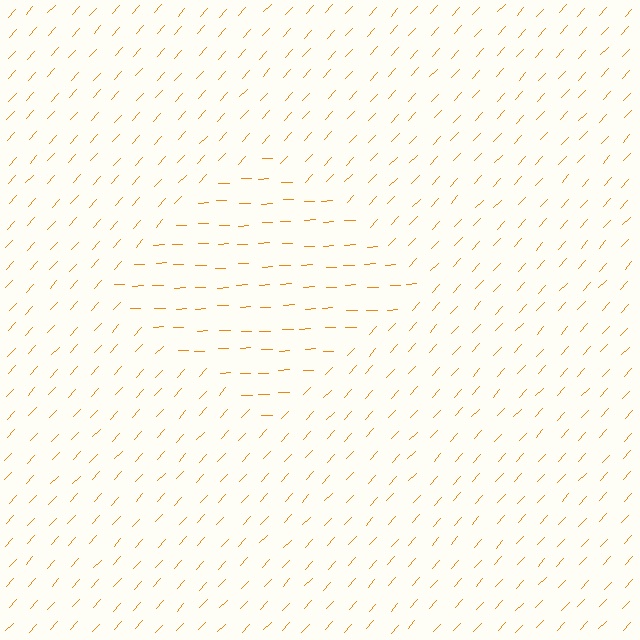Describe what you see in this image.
The image is filled with small orange line segments. A diamond region in the image has lines oriented differently from the surrounding lines, creating a visible texture boundary.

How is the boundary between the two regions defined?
The boundary is defined purely by a change in line orientation (approximately 45 degrees difference). All lines are the same color and thickness.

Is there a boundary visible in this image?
Yes, there is a texture boundary formed by a change in line orientation.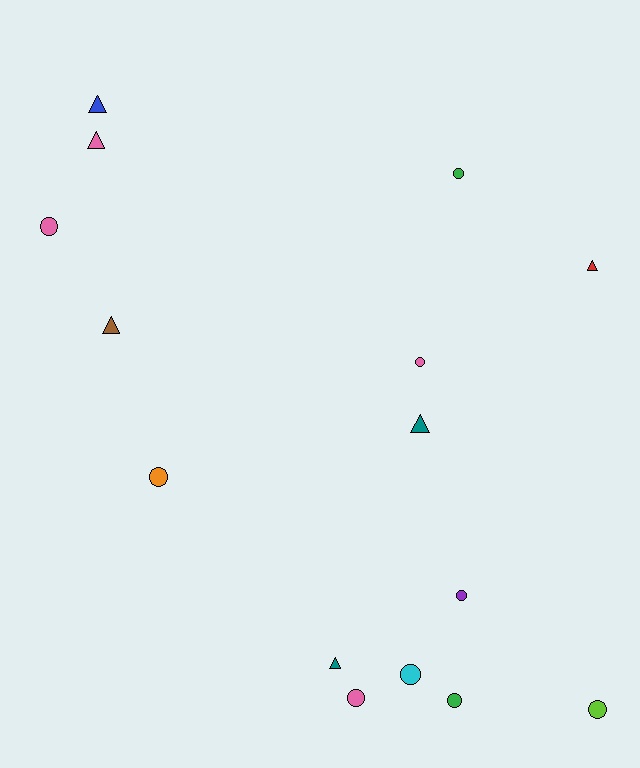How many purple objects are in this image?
There is 1 purple object.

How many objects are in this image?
There are 15 objects.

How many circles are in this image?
There are 9 circles.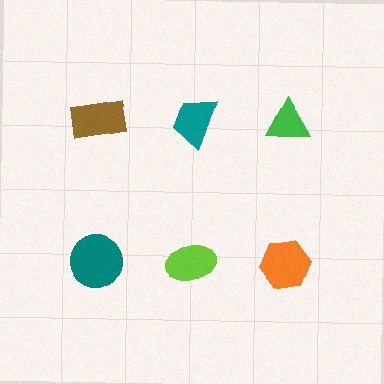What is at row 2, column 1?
A teal circle.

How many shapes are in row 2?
3 shapes.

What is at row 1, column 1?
A brown rectangle.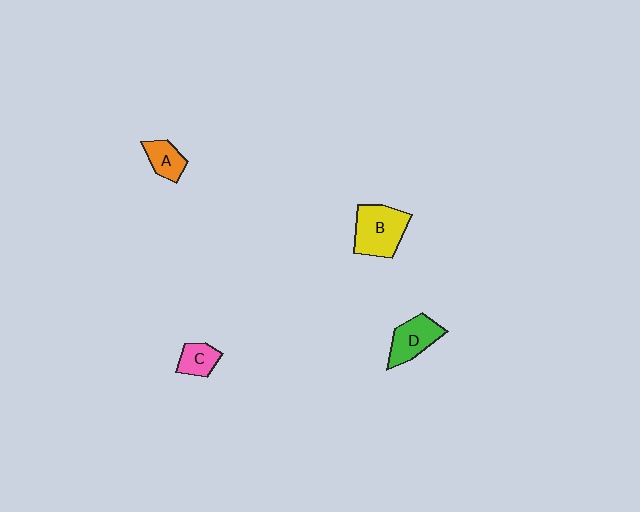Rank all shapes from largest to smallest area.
From largest to smallest: B (yellow), D (green), A (orange), C (pink).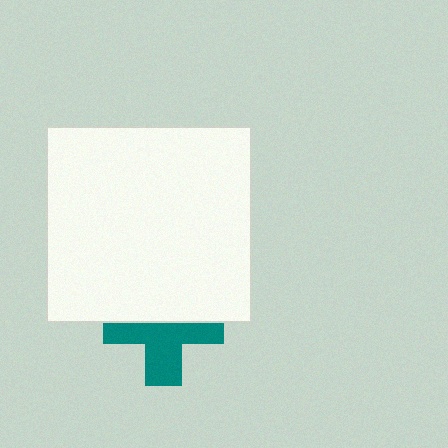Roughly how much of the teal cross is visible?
About half of it is visible (roughly 53%).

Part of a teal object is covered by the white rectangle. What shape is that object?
It is a cross.